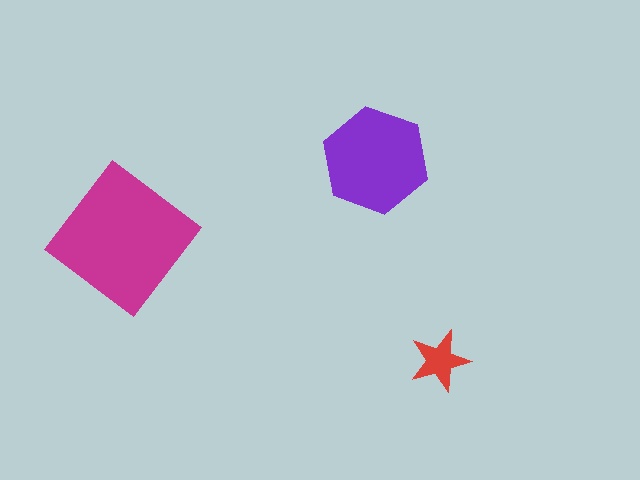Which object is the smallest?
The red star.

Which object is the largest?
The magenta diamond.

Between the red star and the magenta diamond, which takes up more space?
The magenta diamond.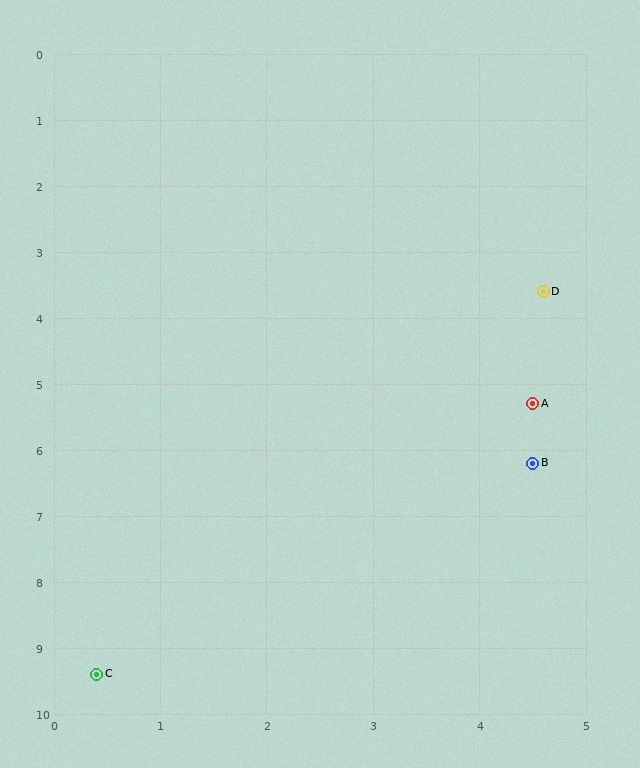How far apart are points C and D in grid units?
Points C and D are about 7.2 grid units apart.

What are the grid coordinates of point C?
Point C is at approximately (0.4, 9.4).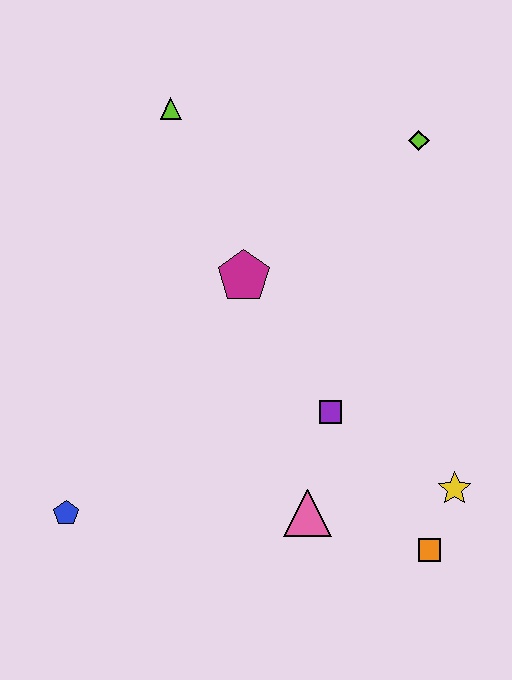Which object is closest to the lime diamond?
The magenta pentagon is closest to the lime diamond.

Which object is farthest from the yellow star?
The lime triangle is farthest from the yellow star.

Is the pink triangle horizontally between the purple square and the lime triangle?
Yes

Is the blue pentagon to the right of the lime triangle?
No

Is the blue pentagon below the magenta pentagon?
Yes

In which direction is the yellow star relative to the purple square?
The yellow star is to the right of the purple square.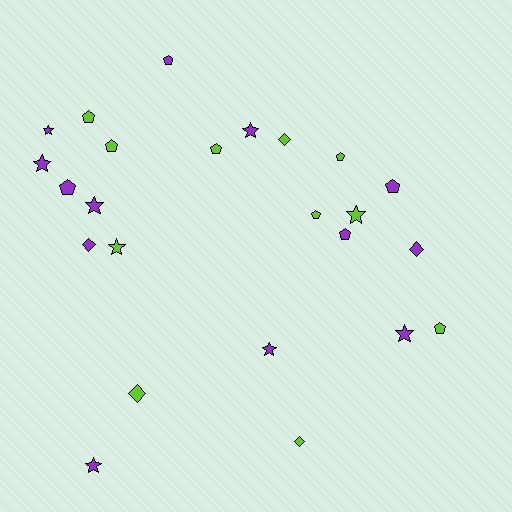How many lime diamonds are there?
There are 3 lime diamonds.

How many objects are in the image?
There are 24 objects.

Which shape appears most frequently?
Pentagon, with 10 objects.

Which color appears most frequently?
Purple, with 13 objects.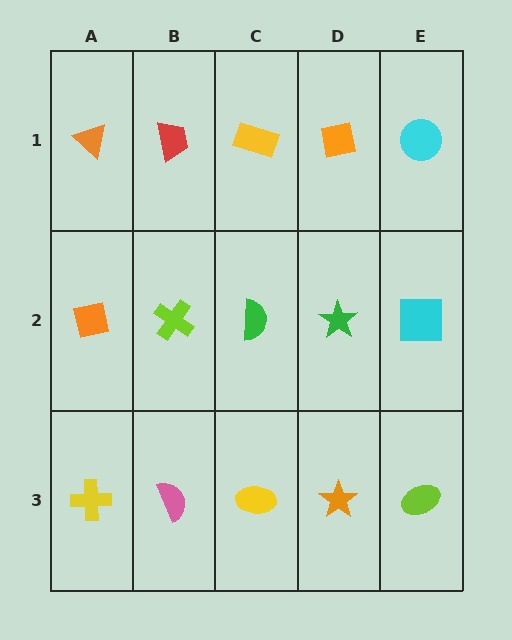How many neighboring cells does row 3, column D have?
3.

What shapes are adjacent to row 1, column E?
A cyan square (row 2, column E), an orange square (row 1, column D).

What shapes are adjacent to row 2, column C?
A yellow rectangle (row 1, column C), a yellow ellipse (row 3, column C), a lime cross (row 2, column B), a green star (row 2, column D).